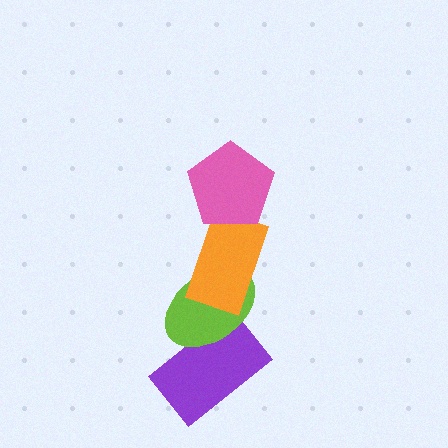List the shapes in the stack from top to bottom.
From top to bottom: the pink pentagon, the orange rectangle, the lime ellipse, the purple rectangle.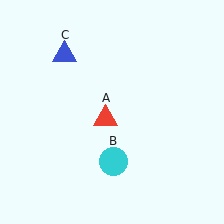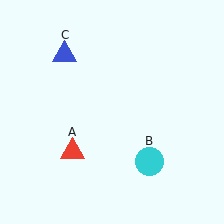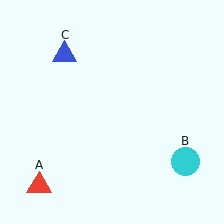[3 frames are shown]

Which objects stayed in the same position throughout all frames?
Blue triangle (object C) remained stationary.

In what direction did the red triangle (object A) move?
The red triangle (object A) moved down and to the left.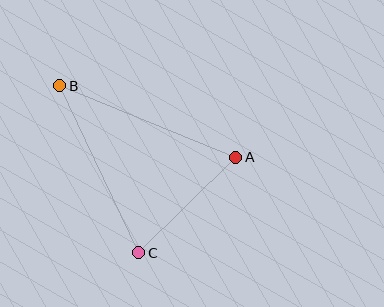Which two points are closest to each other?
Points A and C are closest to each other.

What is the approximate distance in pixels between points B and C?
The distance between B and C is approximately 185 pixels.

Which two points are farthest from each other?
Points A and B are farthest from each other.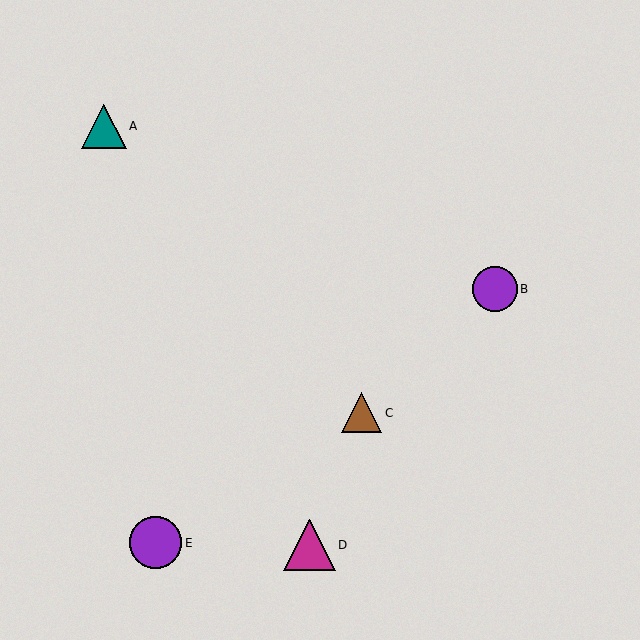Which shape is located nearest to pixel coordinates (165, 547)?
The purple circle (labeled E) at (156, 543) is nearest to that location.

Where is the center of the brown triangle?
The center of the brown triangle is at (362, 413).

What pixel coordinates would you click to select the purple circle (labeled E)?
Click at (156, 543) to select the purple circle E.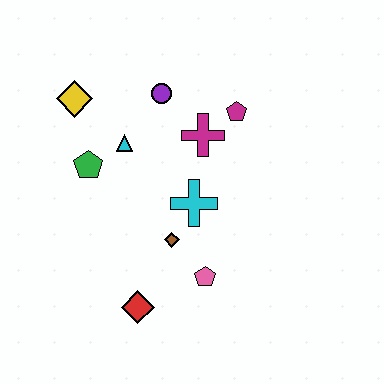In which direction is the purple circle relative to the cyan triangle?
The purple circle is above the cyan triangle.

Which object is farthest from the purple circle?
The red diamond is farthest from the purple circle.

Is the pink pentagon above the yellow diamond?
No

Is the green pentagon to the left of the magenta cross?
Yes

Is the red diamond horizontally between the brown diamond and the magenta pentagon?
No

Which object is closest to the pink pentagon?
The brown diamond is closest to the pink pentagon.